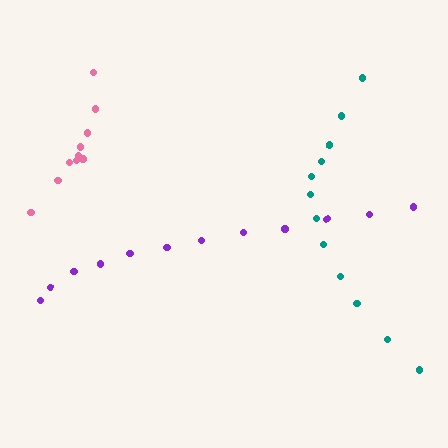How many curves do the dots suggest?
There are 3 distinct paths.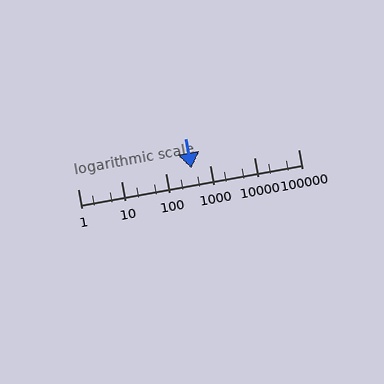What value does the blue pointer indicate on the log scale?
The pointer indicates approximately 380.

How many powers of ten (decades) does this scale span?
The scale spans 5 decades, from 1 to 100000.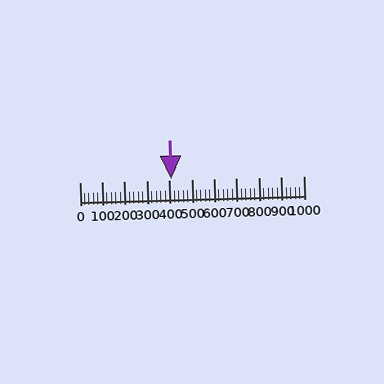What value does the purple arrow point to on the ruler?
The purple arrow points to approximately 411.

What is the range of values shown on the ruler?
The ruler shows values from 0 to 1000.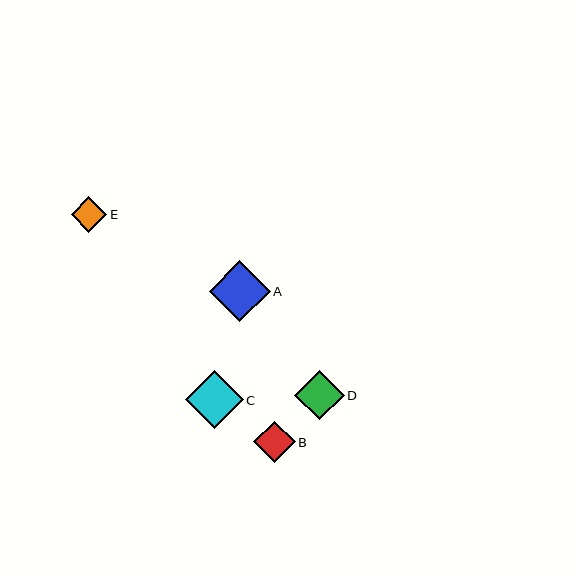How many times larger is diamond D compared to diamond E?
Diamond D is approximately 1.4 times the size of diamond E.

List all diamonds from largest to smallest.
From largest to smallest: A, C, D, B, E.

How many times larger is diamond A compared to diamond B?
Diamond A is approximately 1.5 times the size of diamond B.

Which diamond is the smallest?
Diamond E is the smallest with a size of approximately 35 pixels.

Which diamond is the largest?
Diamond A is the largest with a size of approximately 61 pixels.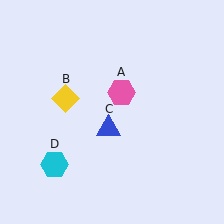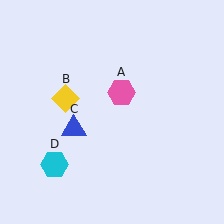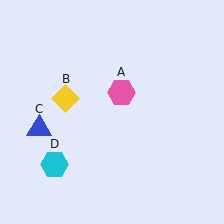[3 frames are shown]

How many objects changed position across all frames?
1 object changed position: blue triangle (object C).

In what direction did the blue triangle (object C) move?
The blue triangle (object C) moved left.